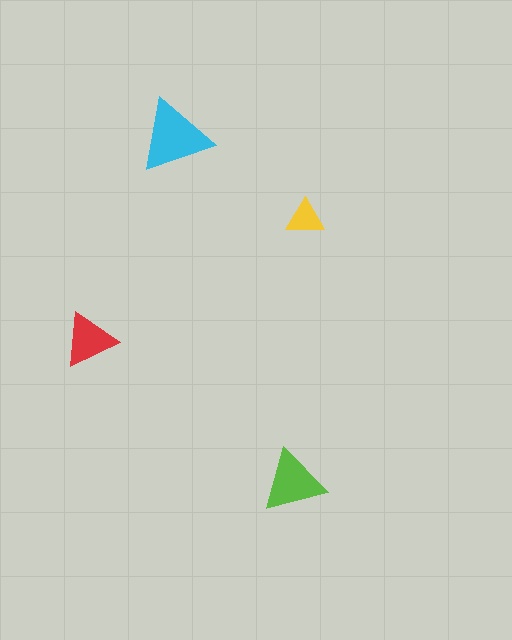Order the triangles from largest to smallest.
the cyan one, the lime one, the red one, the yellow one.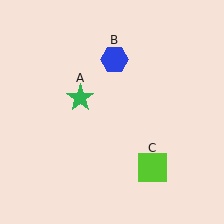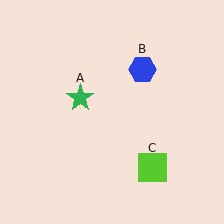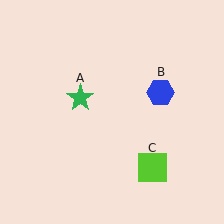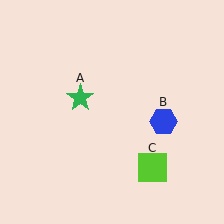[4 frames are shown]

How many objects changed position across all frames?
1 object changed position: blue hexagon (object B).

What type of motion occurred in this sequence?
The blue hexagon (object B) rotated clockwise around the center of the scene.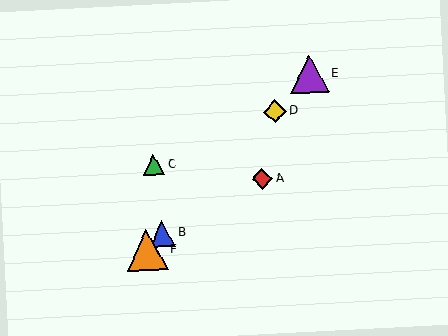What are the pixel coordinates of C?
Object C is at (154, 164).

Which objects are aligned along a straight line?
Objects B, D, E, F are aligned along a straight line.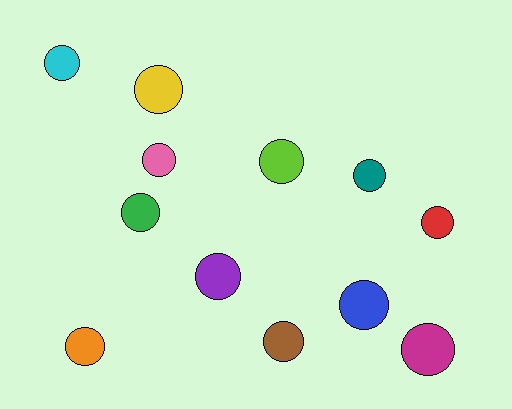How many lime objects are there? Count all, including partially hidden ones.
There is 1 lime object.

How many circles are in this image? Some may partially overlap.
There are 12 circles.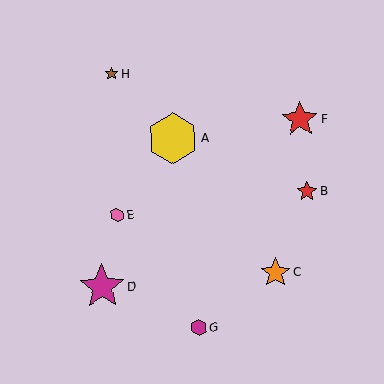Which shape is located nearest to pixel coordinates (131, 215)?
The pink hexagon (labeled E) at (117, 215) is nearest to that location.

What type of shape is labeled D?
Shape D is a magenta star.